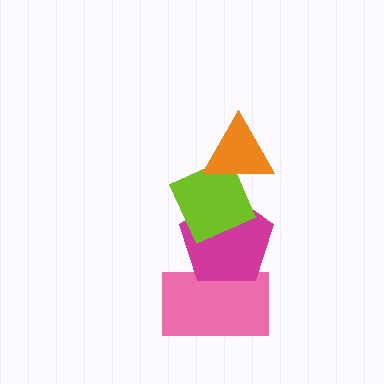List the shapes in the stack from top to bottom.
From top to bottom: the orange triangle, the lime diamond, the magenta pentagon, the pink rectangle.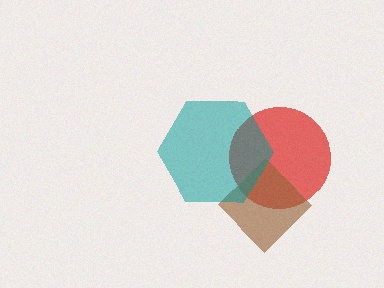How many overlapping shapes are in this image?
There are 3 overlapping shapes in the image.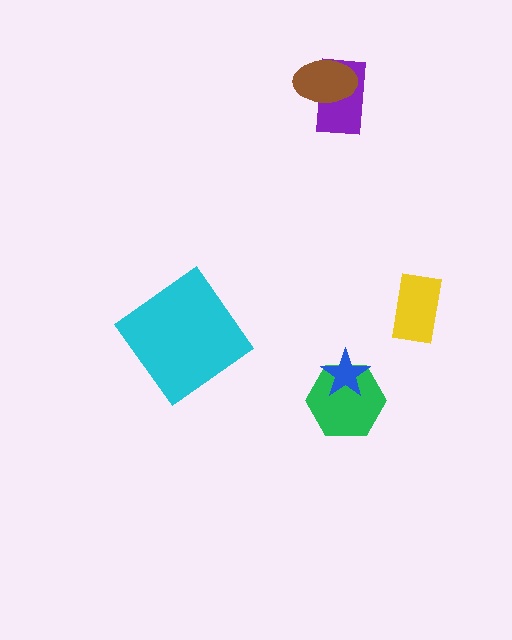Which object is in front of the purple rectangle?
The brown ellipse is in front of the purple rectangle.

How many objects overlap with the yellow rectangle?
0 objects overlap with the yellow rectangle.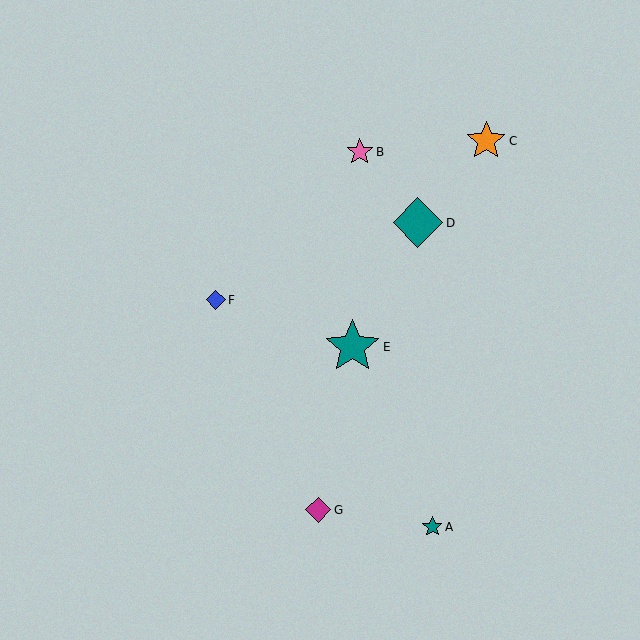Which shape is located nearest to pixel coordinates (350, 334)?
The teal star (labeled E) at (352, 347) is nearest to that location.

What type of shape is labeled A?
Shape A is a teal star.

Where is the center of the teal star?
The center of the teal star is at (352, 347).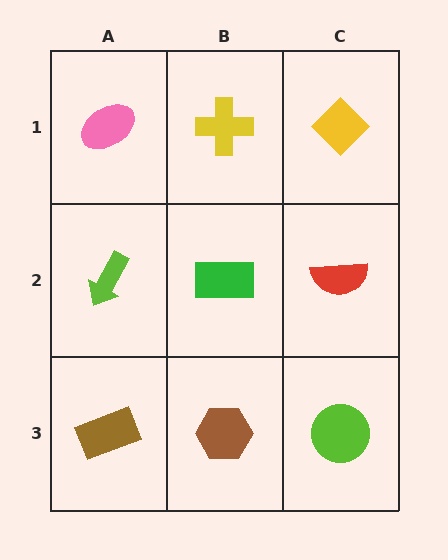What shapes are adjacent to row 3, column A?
A lime arrow (row 2, column A), a brown hexagon (row 3, column B).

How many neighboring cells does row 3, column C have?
2.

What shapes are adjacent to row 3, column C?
A red semicircle (row 2, column C), a brown hexagon (row 3, column B).